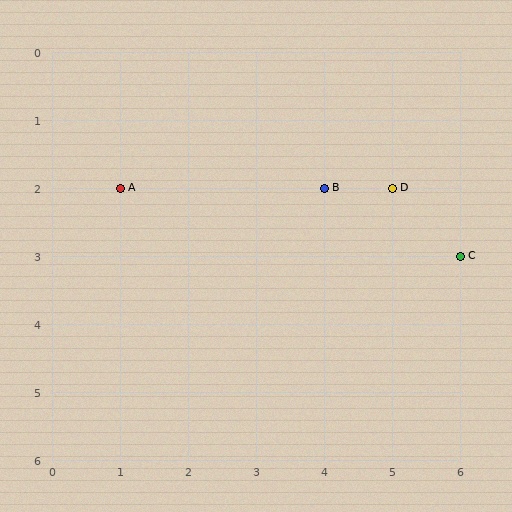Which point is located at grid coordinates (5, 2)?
Point D is at (5, 2).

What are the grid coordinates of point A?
Point A is at grid coordinates (1, 2).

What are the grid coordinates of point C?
Point C is at grid coordinates (6, 3).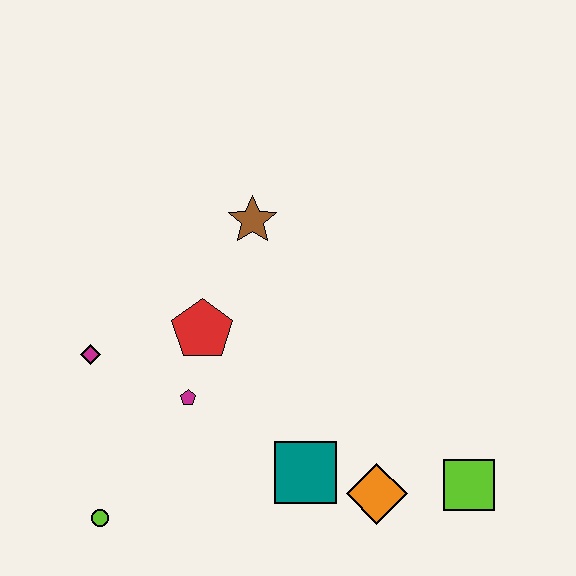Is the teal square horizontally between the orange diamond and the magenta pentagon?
Yes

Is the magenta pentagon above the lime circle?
Yes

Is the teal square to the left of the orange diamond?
Yes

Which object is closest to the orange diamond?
The teal square is closest to the orange diamond.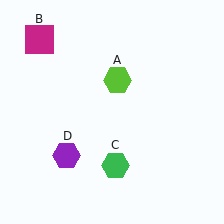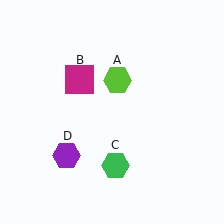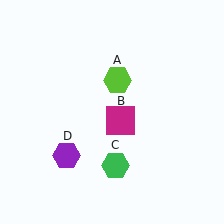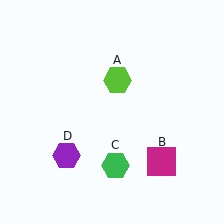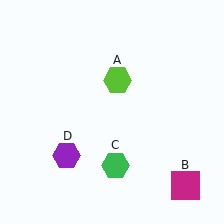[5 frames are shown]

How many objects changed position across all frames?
1 object changed position: magenta square (object B).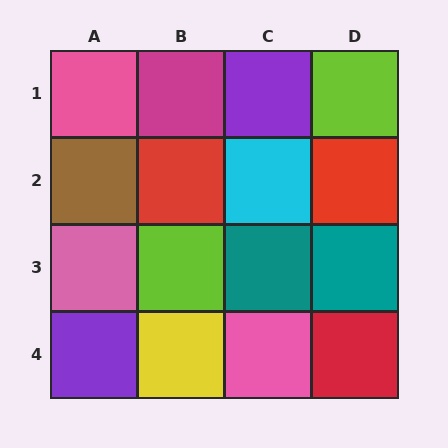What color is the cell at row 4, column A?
Purple.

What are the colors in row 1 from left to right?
Pink, magenta, purple, lime.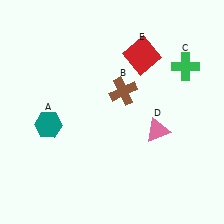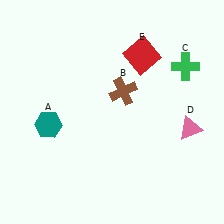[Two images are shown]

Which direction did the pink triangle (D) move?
The pink triangle (D) moved right.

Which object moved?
The pink triangle (D) moved right.